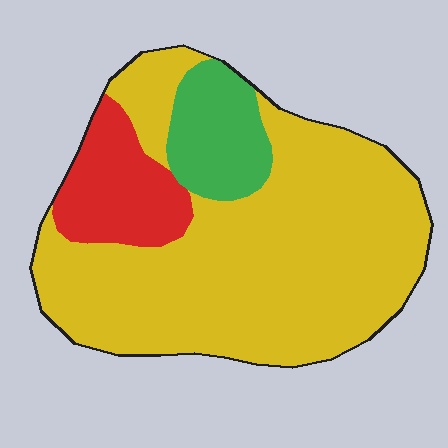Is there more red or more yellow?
Yellow.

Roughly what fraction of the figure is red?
Red covers 14% of the figure.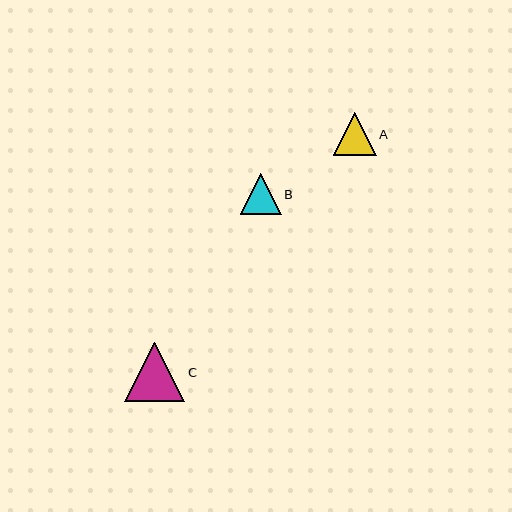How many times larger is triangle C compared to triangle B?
Triangle C is approximately 1.5 times the size of triangle B.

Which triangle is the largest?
Triangle C is the largest with a size of approximately 60 pixels.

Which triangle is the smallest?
Triangle B is the smallest with a size of approximately 41 pixels.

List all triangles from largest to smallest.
From largest to smallest: C, A, B.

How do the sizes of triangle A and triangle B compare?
Triangle A and triangle B are approximately the same size.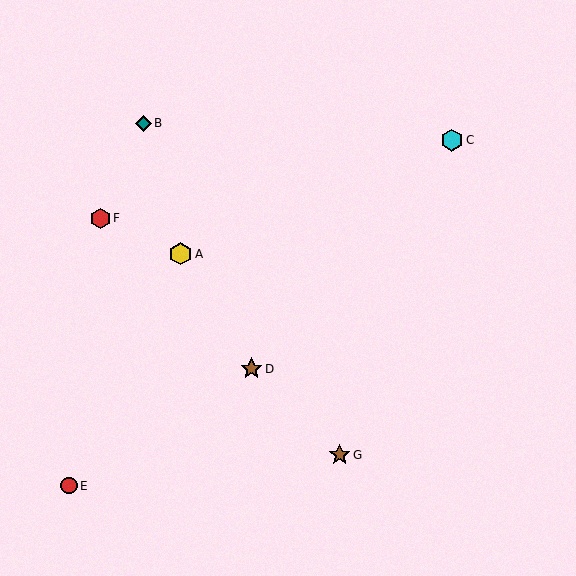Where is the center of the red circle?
The center of the red circle is at (69, 486).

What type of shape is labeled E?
Shape E is a red circle.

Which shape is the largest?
The yellow hexagon (labeled A) is the largest.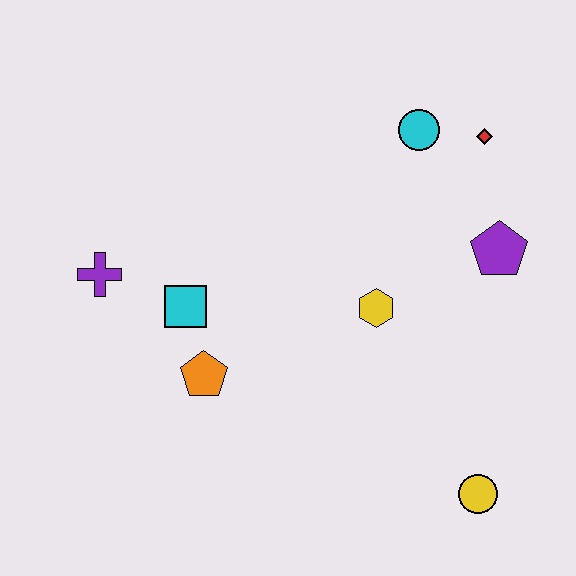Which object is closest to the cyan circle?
The red diamond is closest to the cyan circle.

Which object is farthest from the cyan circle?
The yellow circle is farthest from the cyan circle.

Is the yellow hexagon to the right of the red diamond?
No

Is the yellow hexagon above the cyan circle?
No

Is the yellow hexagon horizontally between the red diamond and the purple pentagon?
No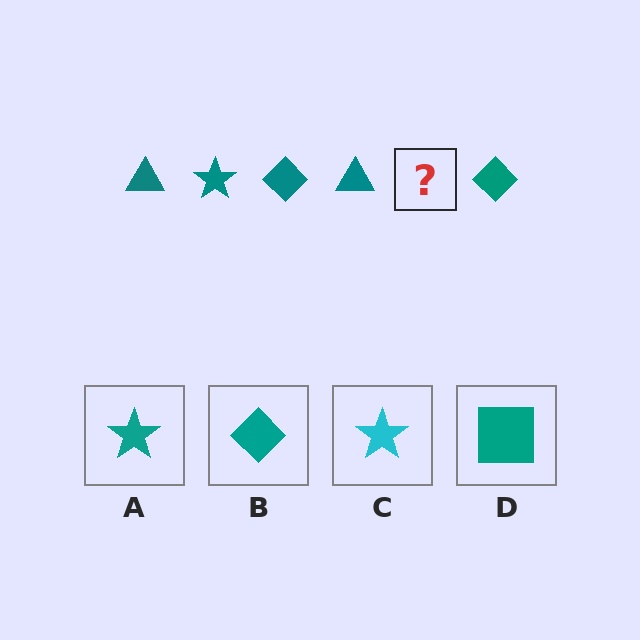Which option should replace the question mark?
Option A.